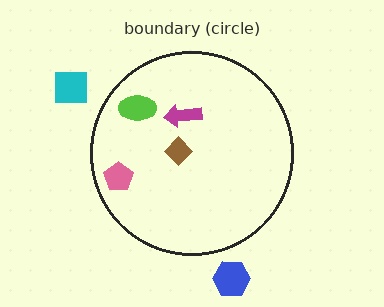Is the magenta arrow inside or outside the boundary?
Inside.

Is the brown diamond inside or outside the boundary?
Inside.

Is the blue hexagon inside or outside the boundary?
Outside.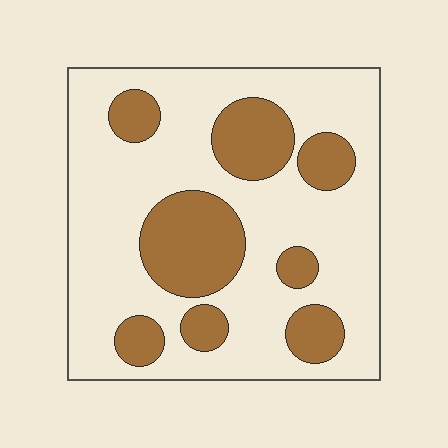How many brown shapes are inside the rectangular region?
8.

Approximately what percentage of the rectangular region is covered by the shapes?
Approximately 30%.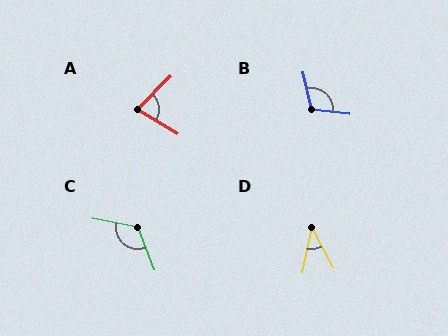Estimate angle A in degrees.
Approximately 76 degrees.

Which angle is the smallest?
D, at approximately 39 degrees.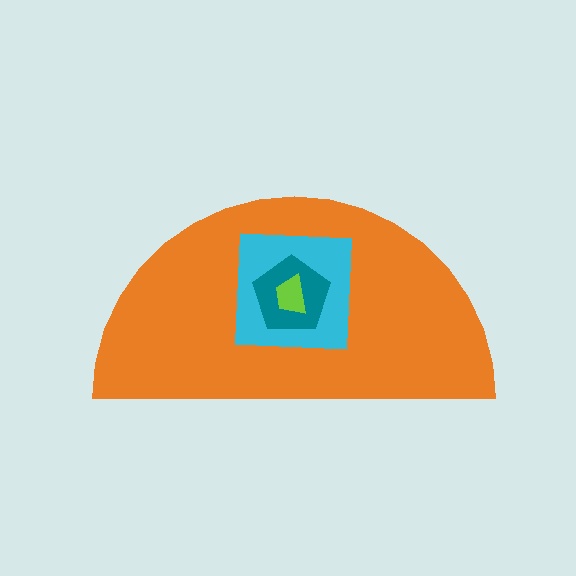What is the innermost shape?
The lime trapezoid.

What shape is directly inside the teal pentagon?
The lime trapezoid.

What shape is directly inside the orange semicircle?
The cyan square.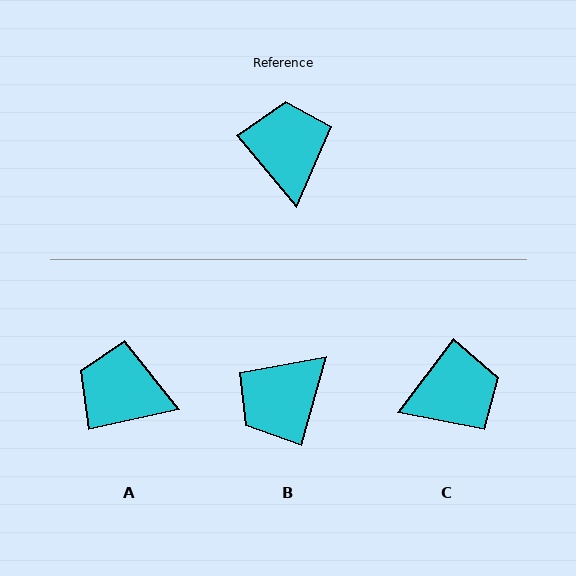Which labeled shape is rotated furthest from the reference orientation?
B, about 124 degrees away.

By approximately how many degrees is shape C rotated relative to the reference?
Approximately 77 degrees clockwise.